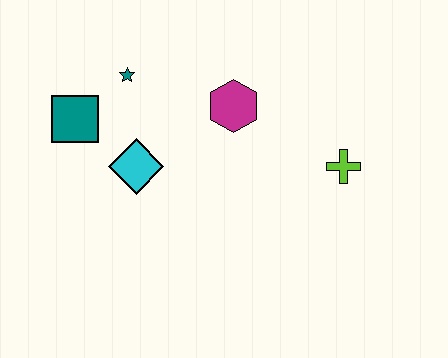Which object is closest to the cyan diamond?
The teal square is closest to the cyan diamond.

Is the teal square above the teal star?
No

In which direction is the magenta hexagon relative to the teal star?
The magenta hexagon is to the right of the teal star.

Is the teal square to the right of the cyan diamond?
No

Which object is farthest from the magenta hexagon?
The teal square is farthest from the magenta hexagon.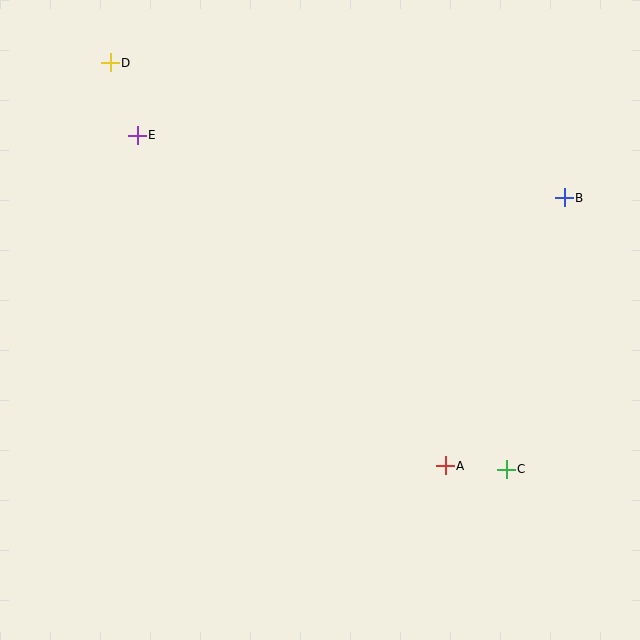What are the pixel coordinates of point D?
Point D is at (110, 63).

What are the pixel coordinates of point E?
Point E is at (137, 135).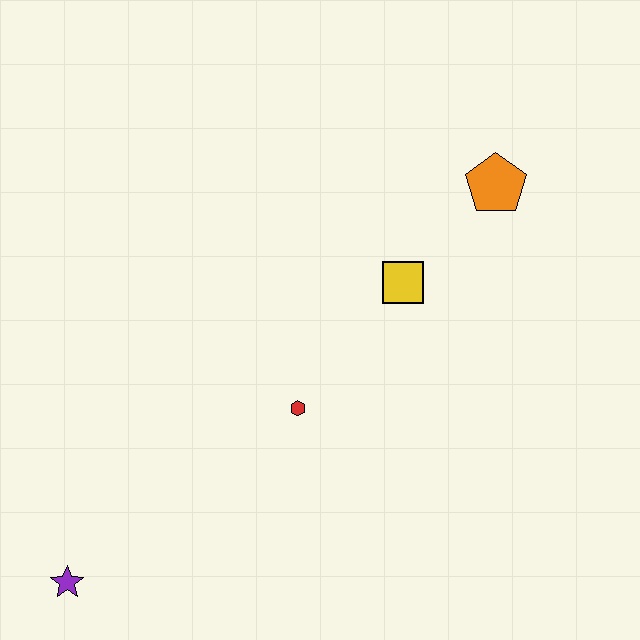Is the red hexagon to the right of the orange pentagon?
No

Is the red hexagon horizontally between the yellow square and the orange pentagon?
No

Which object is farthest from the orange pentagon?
The purple star is farthest from the orange pentagon.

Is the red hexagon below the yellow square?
Yes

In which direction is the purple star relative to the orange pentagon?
The purple star is to the left of the orange pentagon.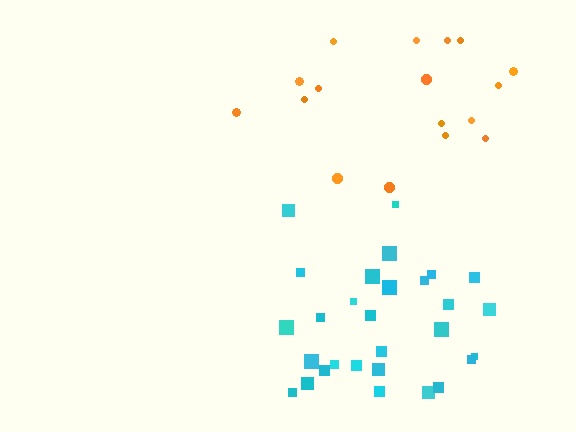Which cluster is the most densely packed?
Cyan.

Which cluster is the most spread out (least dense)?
Orange.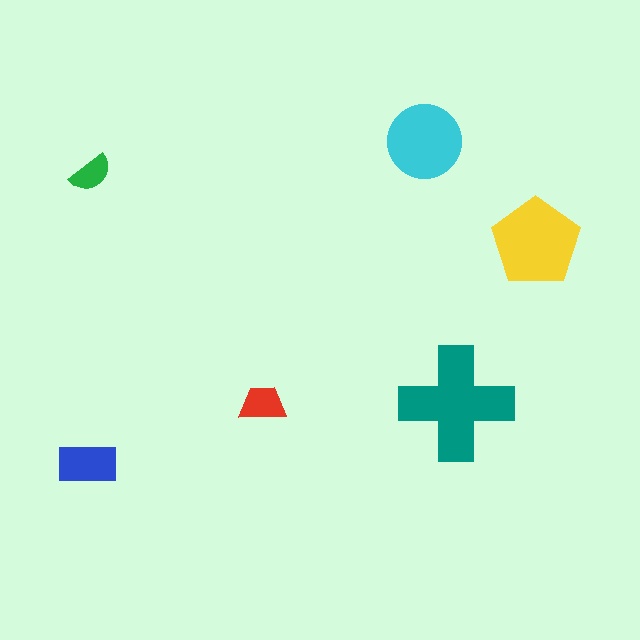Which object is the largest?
The teal cross.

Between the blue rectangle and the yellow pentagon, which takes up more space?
The yellow pentagon.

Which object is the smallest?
The green semicircle.